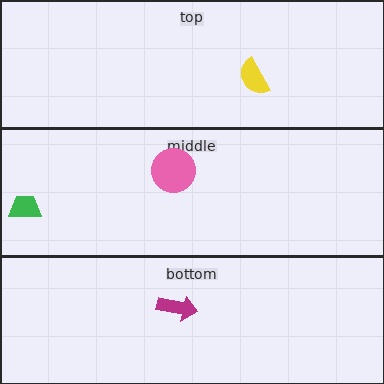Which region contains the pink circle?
The middle region.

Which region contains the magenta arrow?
The bottom region.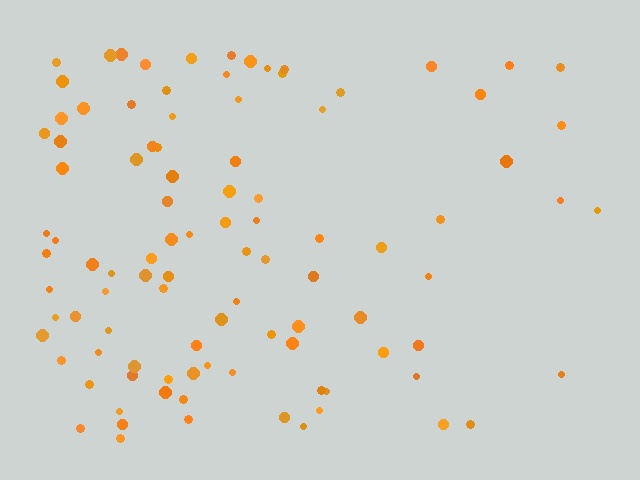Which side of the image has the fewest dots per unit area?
The right.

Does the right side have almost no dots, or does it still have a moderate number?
Still a moderate number, just noticeably fewer than the left.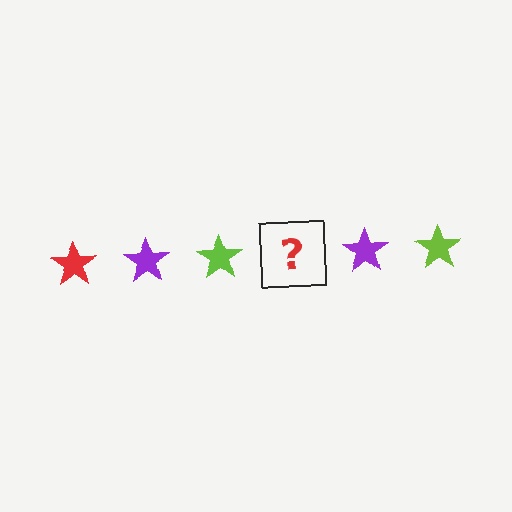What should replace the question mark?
The question mark should be replaced with a red star.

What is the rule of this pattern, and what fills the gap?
The rule is that the pattern cycles through red, purple, lime stars. The gap should be filled with a red star.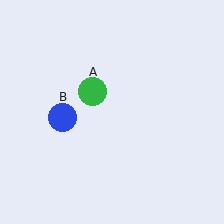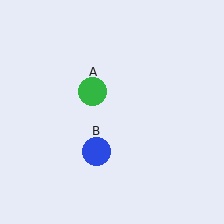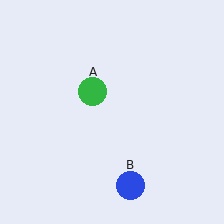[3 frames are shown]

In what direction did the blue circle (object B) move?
The blue circle (object B) moved down and to the right.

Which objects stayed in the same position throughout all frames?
Green circle (object A) remained stationary.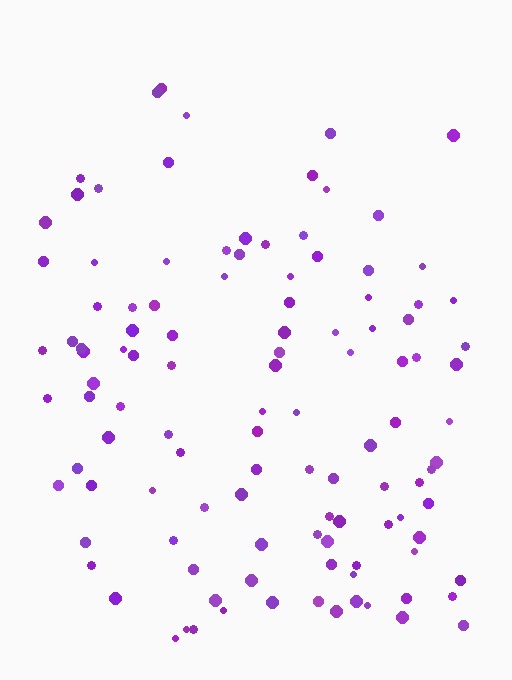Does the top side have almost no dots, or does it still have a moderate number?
Still a moderate number, just noticeably fewer than the bottom.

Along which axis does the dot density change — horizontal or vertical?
Vertical.